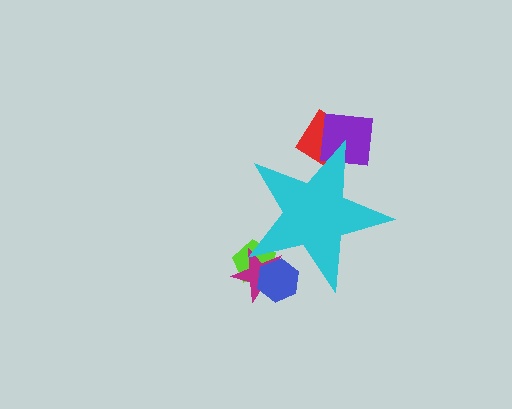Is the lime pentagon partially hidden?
Yes, the lime pentagon is partially hidden behind the cyan star.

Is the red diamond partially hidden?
Yes, the red diamond is partially hidden behind the cyan star.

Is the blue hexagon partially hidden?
Yes, the blue hexagon is partially hidden behind the cyan star.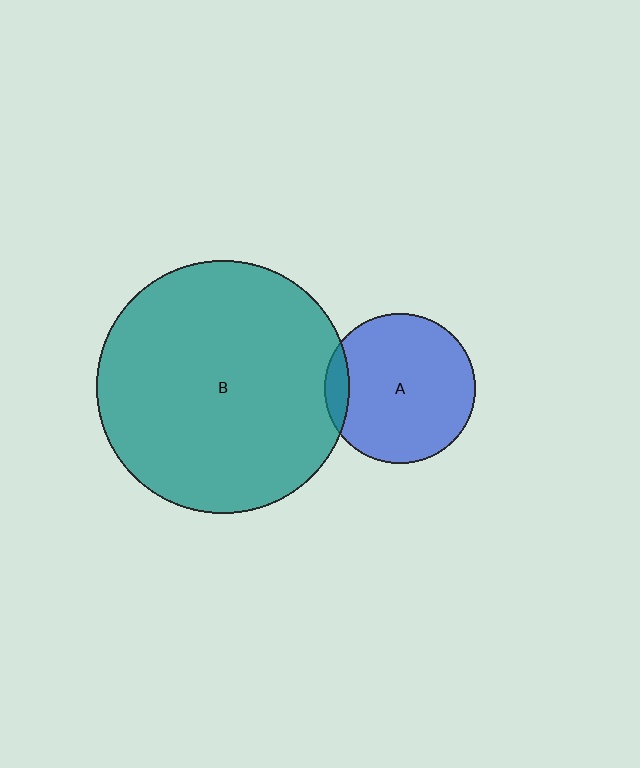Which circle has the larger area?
Circle B (teal).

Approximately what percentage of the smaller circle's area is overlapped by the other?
Approximately 10%.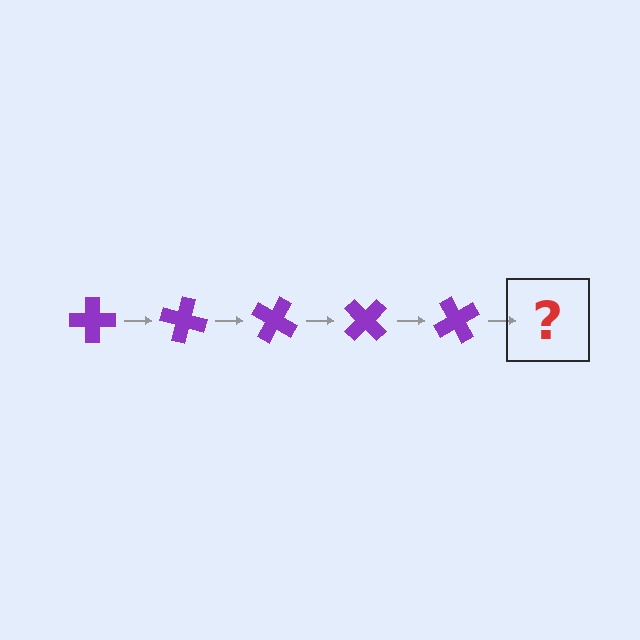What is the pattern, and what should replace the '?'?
The pattern is that the cross rotates 15 degrees each step. The '?' should be a purple cross rotated 75 degrees.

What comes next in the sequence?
The next element should be a purple cross rotated 75 degrees.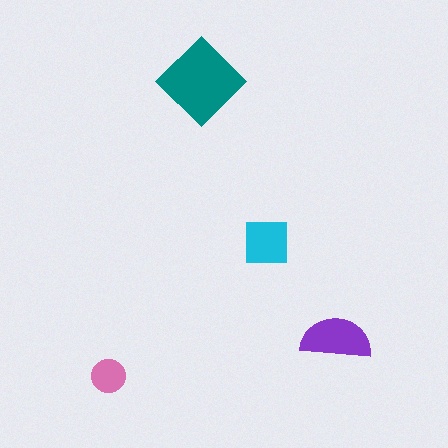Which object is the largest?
The teal diamond.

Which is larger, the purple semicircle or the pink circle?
The purple semicircle.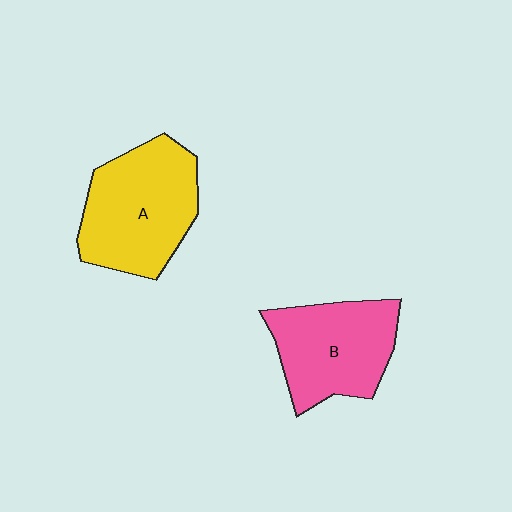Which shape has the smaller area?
Shape B (pink).